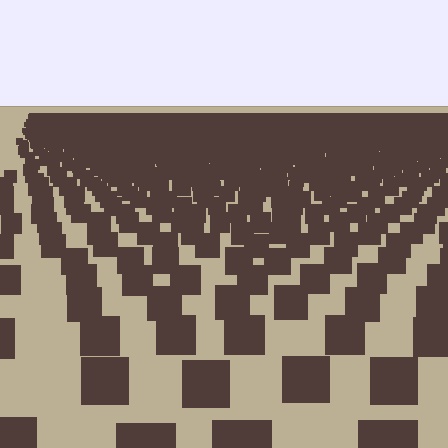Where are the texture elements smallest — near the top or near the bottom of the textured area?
Near the top.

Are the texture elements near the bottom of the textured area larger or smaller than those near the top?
Larger. Near the bottom, elements are closer to the viewer and appear at a bigger on-screen size.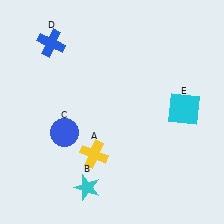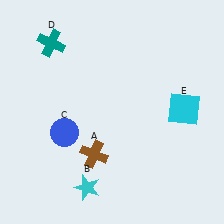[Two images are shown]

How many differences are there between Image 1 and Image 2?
There are 2 differences between the two images.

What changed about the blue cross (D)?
In Image 1, D is blue. In Image 2, it changed to teal.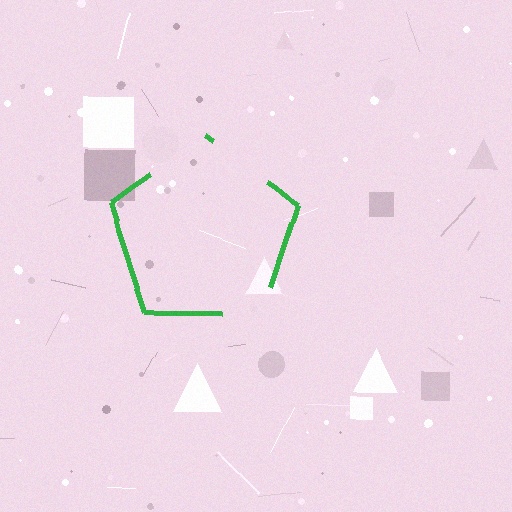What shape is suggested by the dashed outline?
The dashed outline suggests a pentagon.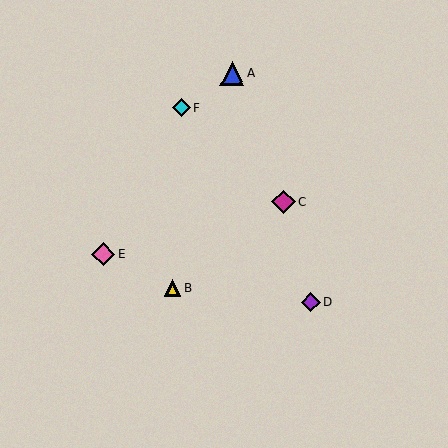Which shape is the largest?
The blue triangle (labeled A) is the largest.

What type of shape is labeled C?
Shape C is a magenta diamond.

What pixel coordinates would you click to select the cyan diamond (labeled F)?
Click at (182, 108) to select the cyan diamond F.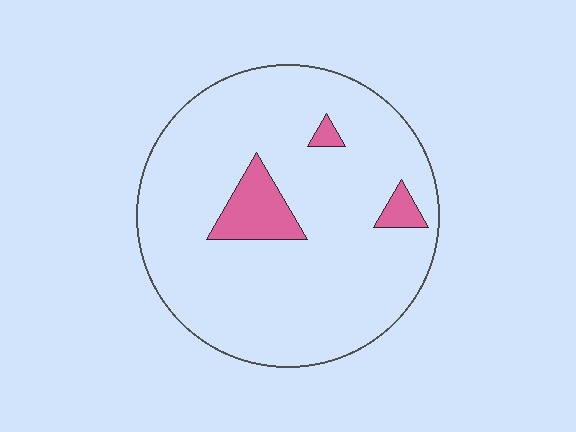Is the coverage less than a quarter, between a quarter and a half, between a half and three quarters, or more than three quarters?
Less than a quarter.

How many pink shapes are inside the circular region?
3.